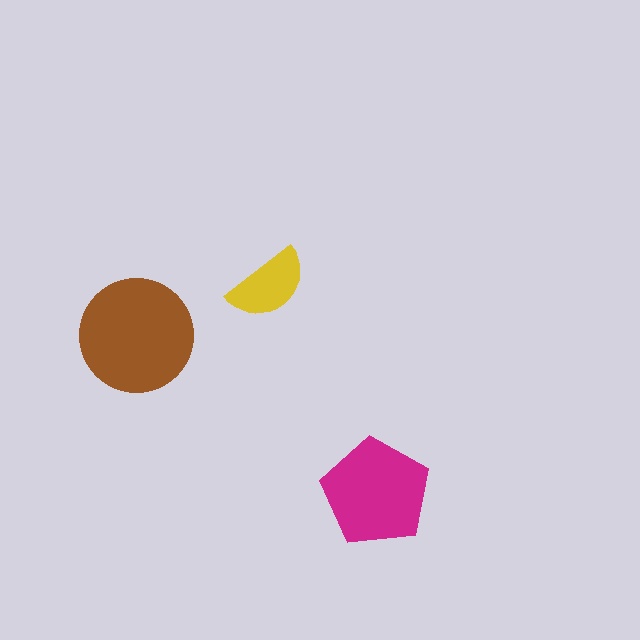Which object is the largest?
The brown circle.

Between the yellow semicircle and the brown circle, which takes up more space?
The brown circle.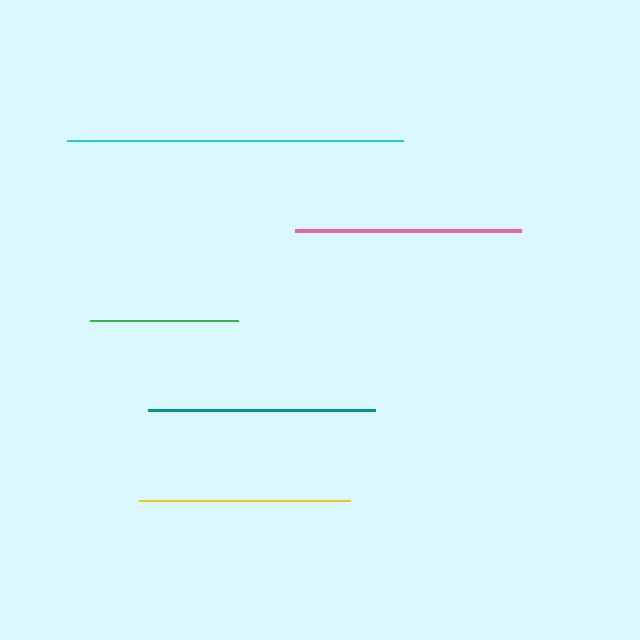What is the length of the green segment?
The green segment is approximately 147 pixels long.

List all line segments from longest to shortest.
From longest to shortest: cyan, teal, pink, yellow, green.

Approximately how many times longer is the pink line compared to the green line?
The pink line is approximately 1.5 times the length of the green line.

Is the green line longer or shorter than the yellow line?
The yellow line is longer than the green line.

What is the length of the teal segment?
The teal segment is approximately 227 pixels long.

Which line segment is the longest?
The cyan line is the longest at approximately 336 pixels.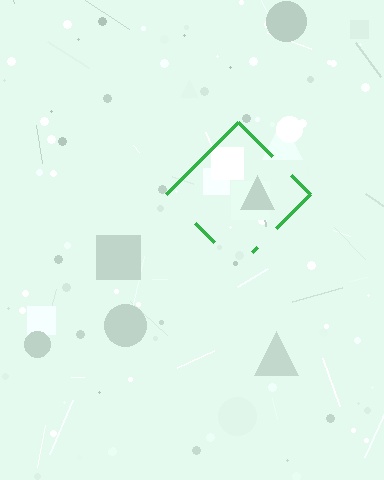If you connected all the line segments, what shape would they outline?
They would outline a diamond.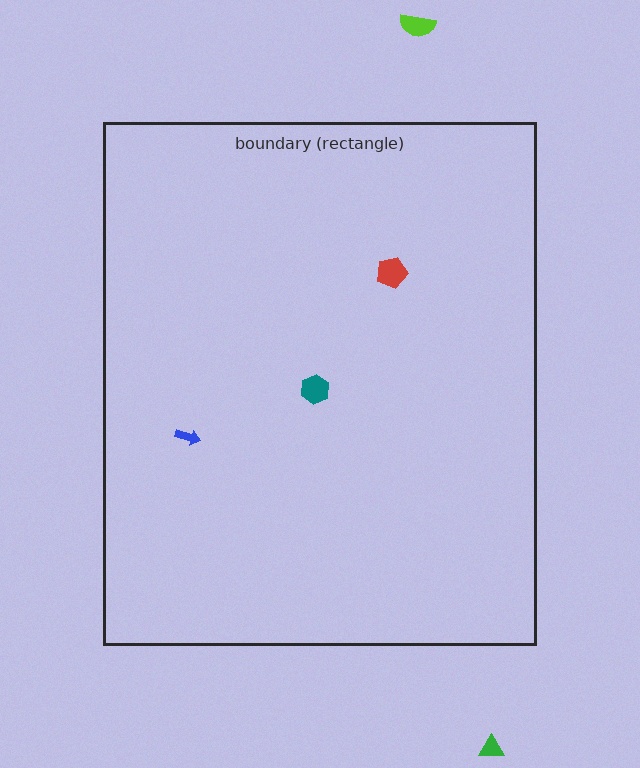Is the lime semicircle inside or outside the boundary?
Outside.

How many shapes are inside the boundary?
3 inside, 2 outside.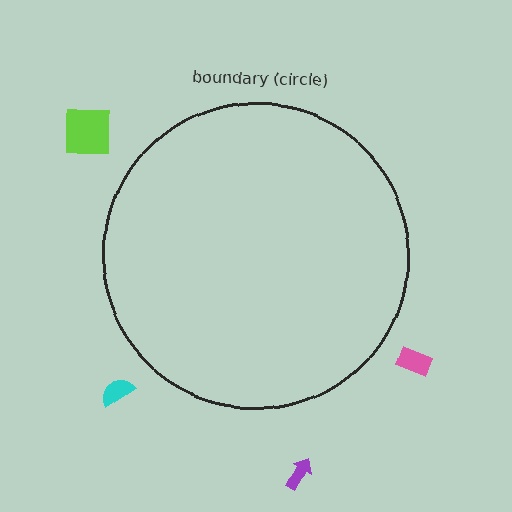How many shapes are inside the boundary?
0 inside, 4 outside.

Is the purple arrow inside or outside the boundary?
Outside.